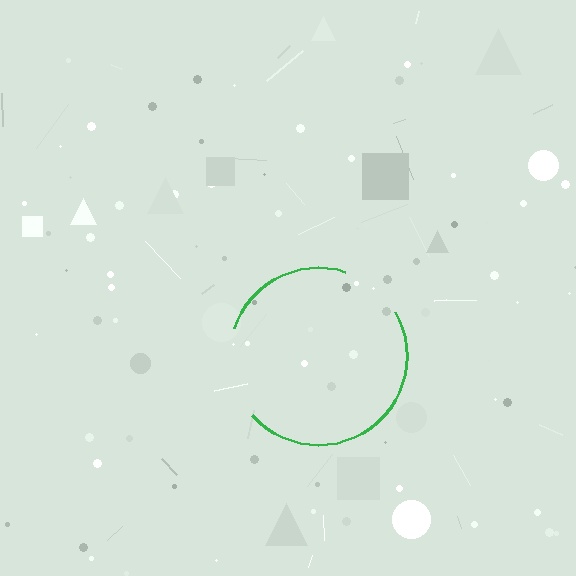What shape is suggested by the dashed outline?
The dashed outline suggests a circle.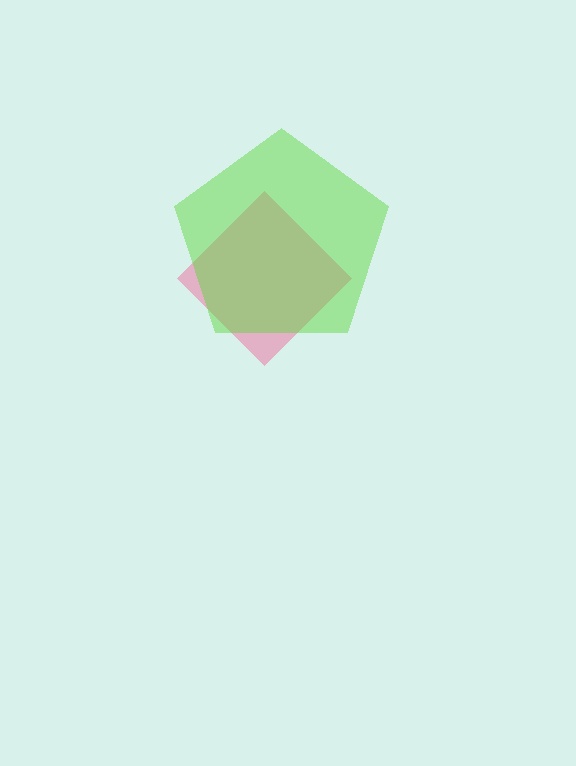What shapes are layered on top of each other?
The layered shapes are: a pink diamond, a lime pentagon.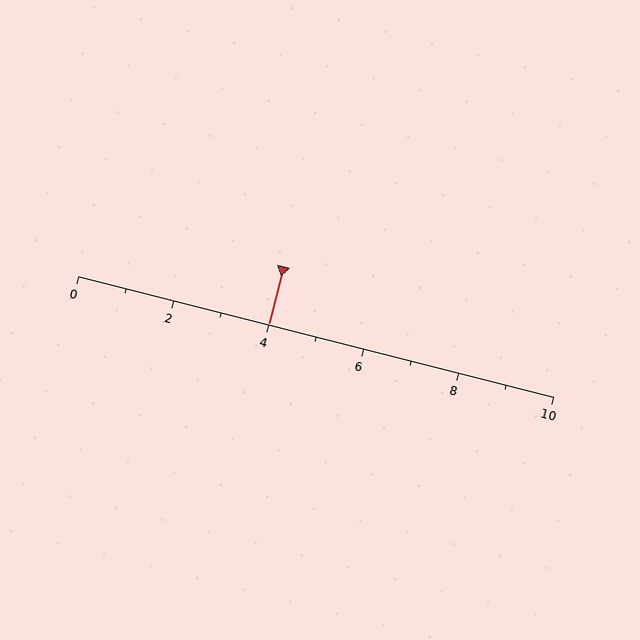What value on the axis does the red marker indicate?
The marker indicates approximately 4.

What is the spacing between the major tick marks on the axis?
The major ticks are spaced 2 apart.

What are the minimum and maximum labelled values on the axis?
The axis runs from 0 to 10.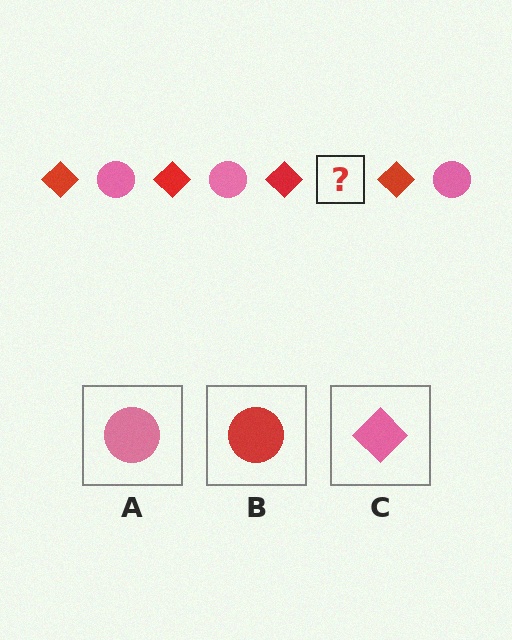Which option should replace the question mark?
Option A.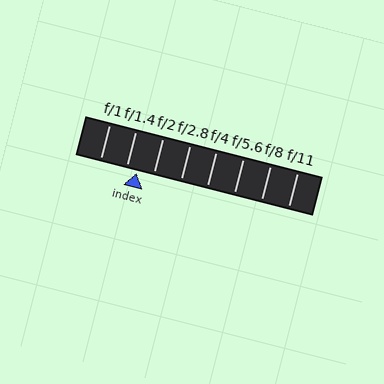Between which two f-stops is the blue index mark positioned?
The index mark is between f/1.4 and f/2.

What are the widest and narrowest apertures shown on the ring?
The widest aperture shown is f/1 and the narrowest is f/11.